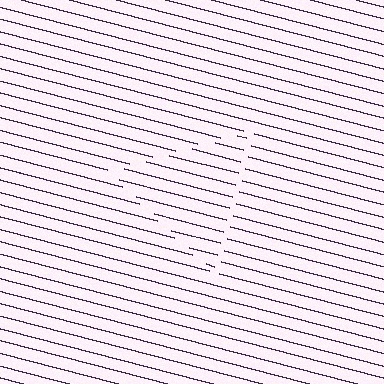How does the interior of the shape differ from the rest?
The interior of the shape contains the same grating, shifted by half a period — the contour is defined by the phase discontinuity where line-ends from the inner and outer gratings abut.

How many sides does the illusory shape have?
3 sides — the line-ends trace a triangle.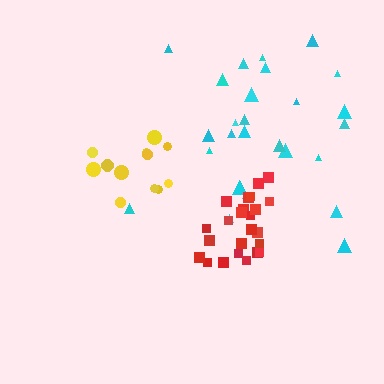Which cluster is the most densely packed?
Red.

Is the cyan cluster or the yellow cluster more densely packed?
Yellow.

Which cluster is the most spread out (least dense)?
Cyan.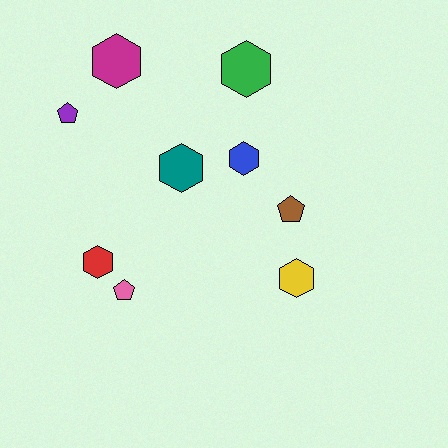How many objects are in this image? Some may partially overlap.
There are 9 objects.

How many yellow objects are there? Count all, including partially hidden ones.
There is 1 yellow object.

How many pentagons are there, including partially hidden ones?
There are 3 pentagons.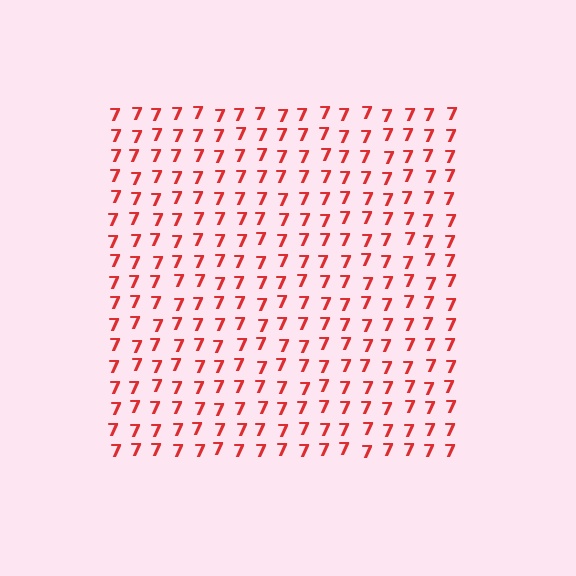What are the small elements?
The small elements are digit 7's.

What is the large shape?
The large shape is a square.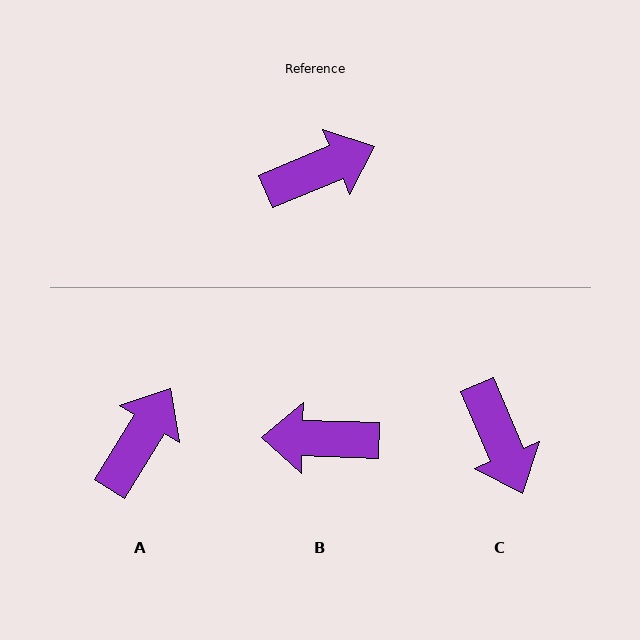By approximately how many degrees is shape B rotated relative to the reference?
Approximately 156 degrees counter-clockwise.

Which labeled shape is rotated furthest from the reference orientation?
B, about 156 degrees away.